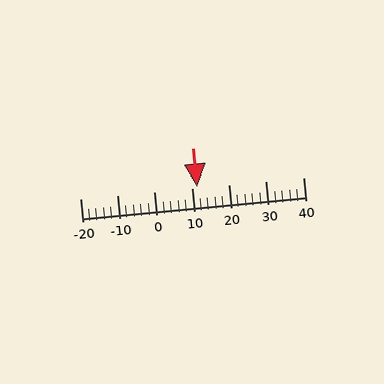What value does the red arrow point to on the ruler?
The red arrow points to approximately 12.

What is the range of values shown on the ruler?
The ruler shows values from -20 to 40.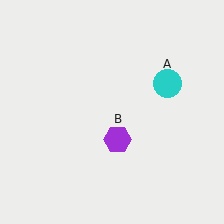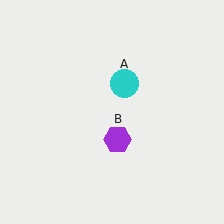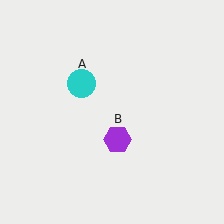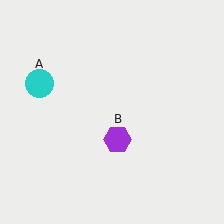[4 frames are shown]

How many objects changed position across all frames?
1 object changed position: cyan circle (object A).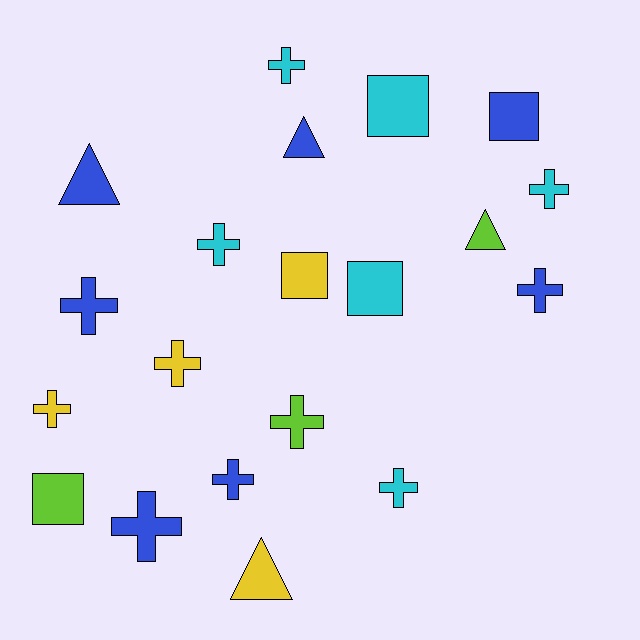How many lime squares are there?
There is 1 lime square.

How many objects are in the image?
There are 20 objects.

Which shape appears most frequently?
Cross, with 11 objects.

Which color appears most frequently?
Blue, with 7 objects.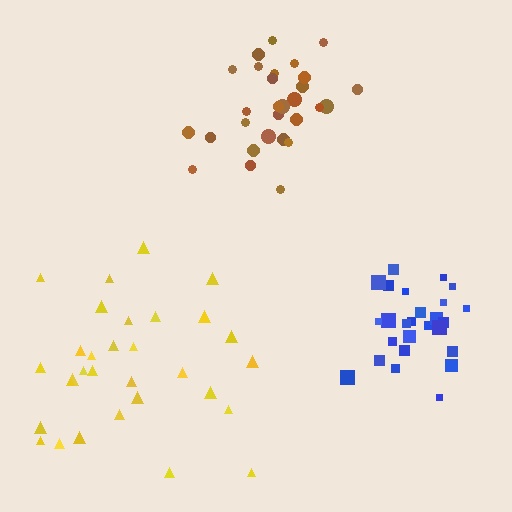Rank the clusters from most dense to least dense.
blue, brown, yellow.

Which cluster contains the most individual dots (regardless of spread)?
Yellow (31).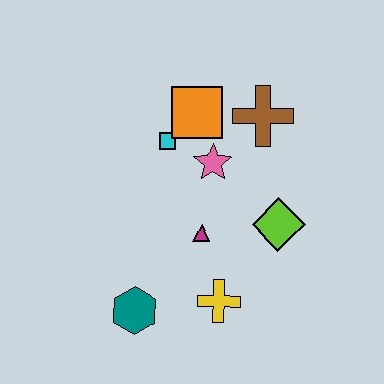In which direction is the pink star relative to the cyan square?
The pink star is to the right of the cyan square.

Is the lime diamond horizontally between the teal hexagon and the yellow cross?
No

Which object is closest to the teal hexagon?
The yellow cross is closest to the teal hexagon.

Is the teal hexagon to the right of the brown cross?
No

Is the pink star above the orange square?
No